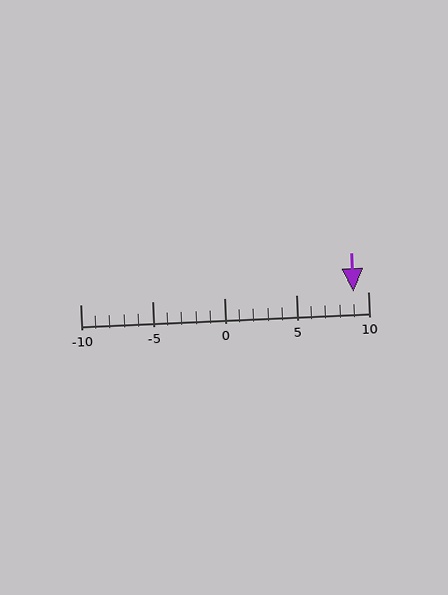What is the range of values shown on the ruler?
The ruler shows values from -10 to 10.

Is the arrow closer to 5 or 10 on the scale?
The arrow is closer to 10.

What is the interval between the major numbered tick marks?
The major tick marks are spaced 5 units apart.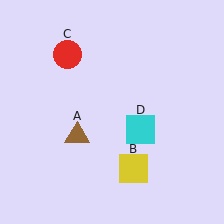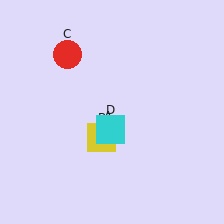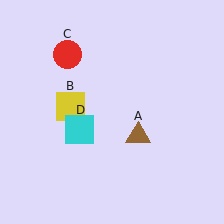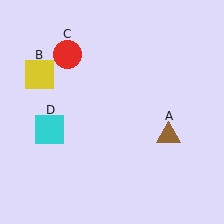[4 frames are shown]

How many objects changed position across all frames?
3 objects changed position: brown triangle (object A), yellow square (object B), cyan square (object D).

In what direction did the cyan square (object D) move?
The cyan square (object D) moved left.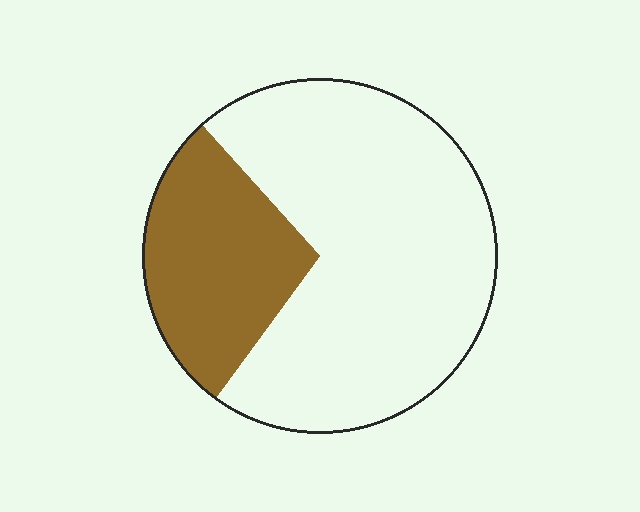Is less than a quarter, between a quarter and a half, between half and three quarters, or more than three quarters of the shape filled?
Between a quarter and a half.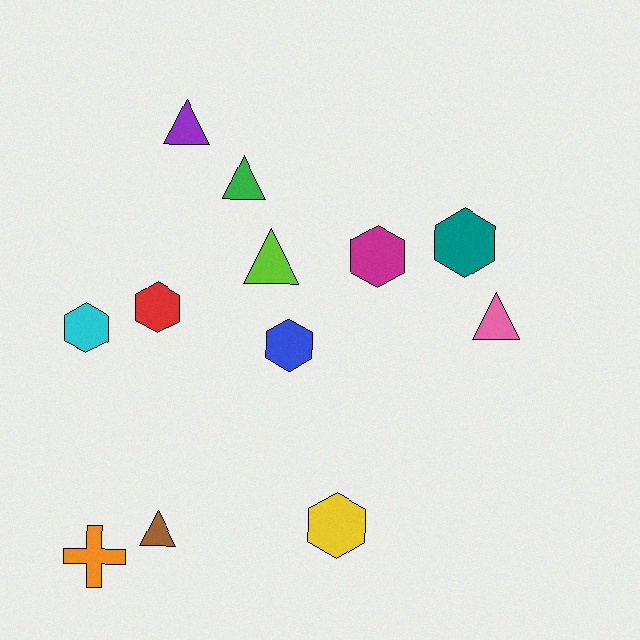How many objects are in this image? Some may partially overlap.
There are 12 objects.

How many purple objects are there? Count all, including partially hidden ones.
There is 1 purple object.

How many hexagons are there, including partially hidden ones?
There are 6 hexagons.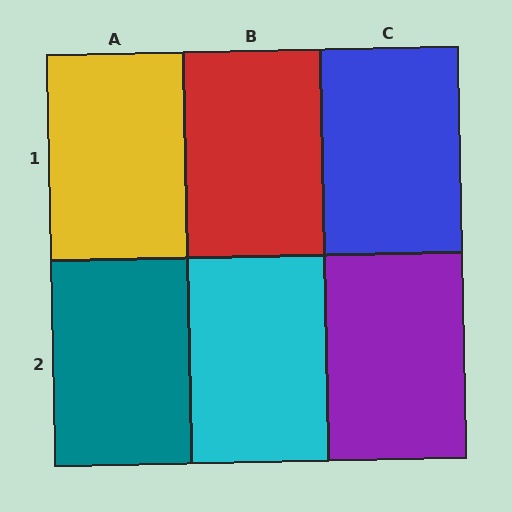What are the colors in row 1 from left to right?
Yellow, red, blue.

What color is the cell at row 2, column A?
Teal.